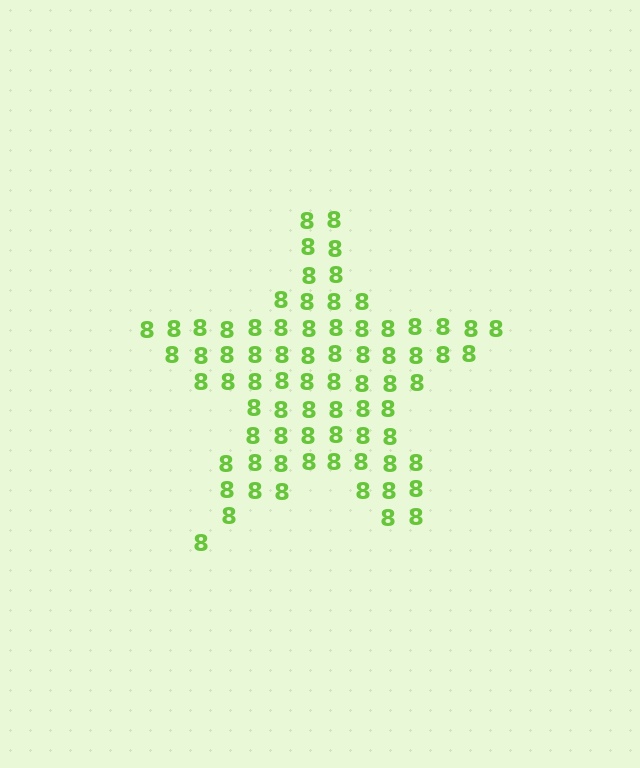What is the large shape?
The large shape is a star.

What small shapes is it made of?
It is made of small digit 8's.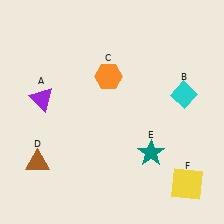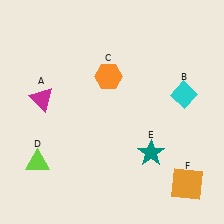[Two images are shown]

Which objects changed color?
A changed from purple to magenta. D changed from brown to lime. F changed from yellow to orange.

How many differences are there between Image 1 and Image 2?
There are 3 differences between the two images.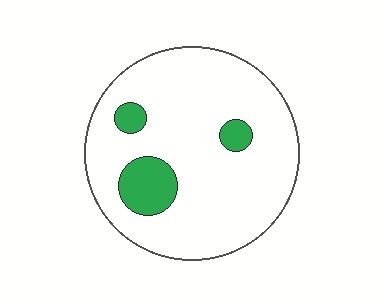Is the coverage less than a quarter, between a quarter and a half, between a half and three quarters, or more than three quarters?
Less than a quarter.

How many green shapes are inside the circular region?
3.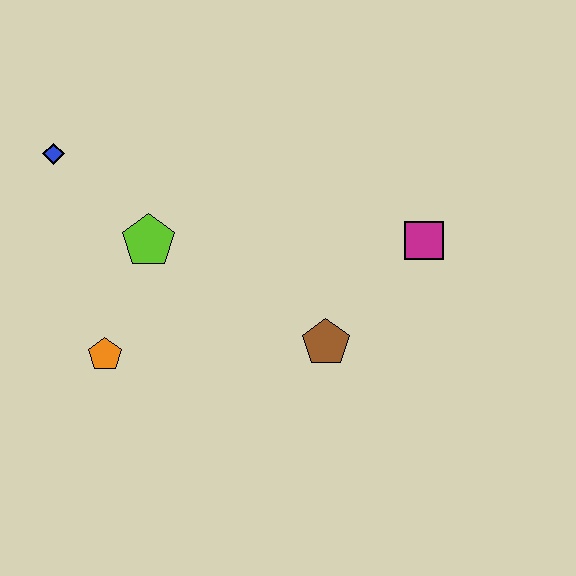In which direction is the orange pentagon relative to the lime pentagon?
The orange pentagon is below the lime pentagon.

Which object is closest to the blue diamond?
The lime pentagon is closest to the blue diamond.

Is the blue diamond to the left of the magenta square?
Yes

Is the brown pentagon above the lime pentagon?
No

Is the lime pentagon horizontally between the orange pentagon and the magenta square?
Yes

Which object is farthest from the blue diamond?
The magenta square is farthest from the blue diamond.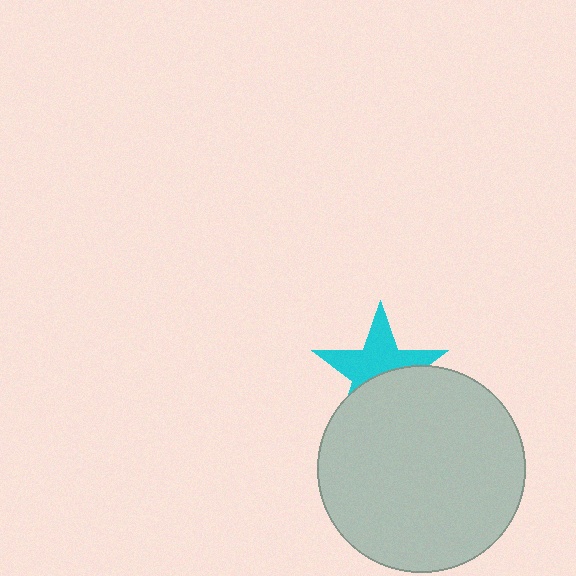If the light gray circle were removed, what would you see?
You would see the complete cyan star.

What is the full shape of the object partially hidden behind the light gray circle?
The partially hidden object is a cyan star.